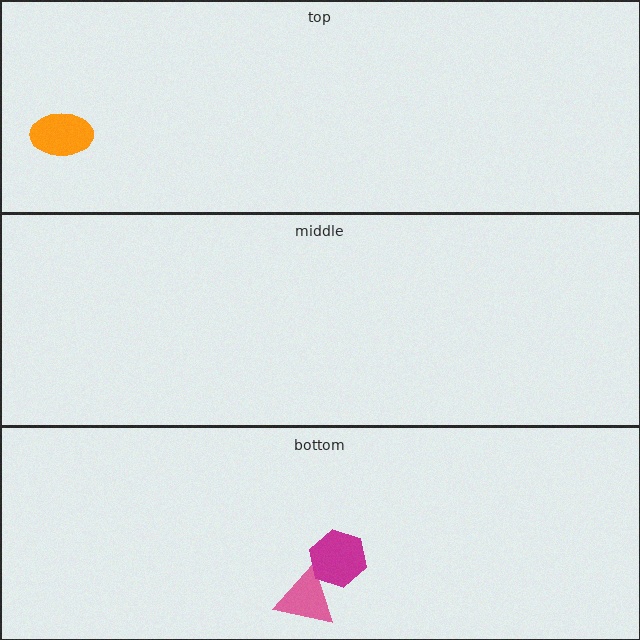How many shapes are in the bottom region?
2.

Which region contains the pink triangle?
The bottom region.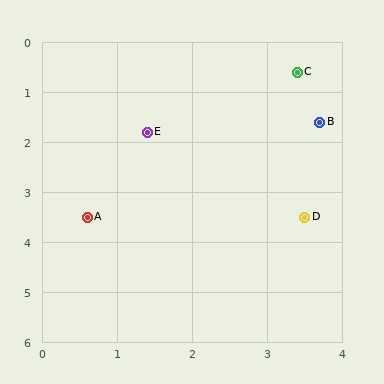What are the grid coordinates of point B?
Point B is at approximately (3.7, 1.6).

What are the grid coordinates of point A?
Point A is at approximately (0.6, 3.5).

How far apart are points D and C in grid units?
Points D and C are about 2.9 grid units apart.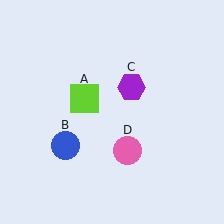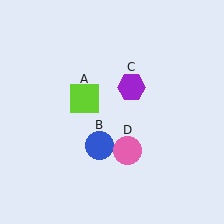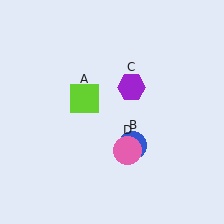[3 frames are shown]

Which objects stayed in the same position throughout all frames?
Lime square (object A) and purple hexagon (object C) and pink circle (object D) remained stationary.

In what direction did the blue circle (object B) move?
The blue circle (object B) moved right.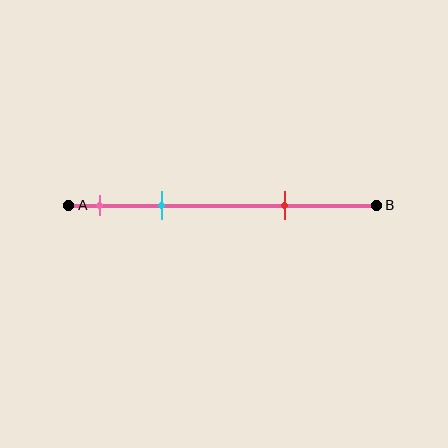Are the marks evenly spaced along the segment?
No, the marks are not evenly spaced.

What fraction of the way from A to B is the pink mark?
The pink mark is approximately 10% (0.1) of the way from A to B.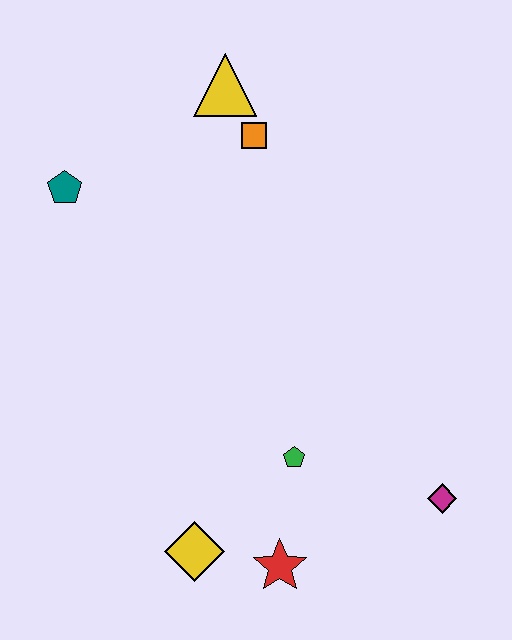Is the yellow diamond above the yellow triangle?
No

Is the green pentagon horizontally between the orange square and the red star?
No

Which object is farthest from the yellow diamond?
The yellow triangle is farthest from the yellow diamond.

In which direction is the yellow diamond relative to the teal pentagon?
The yellow diamond is below the teal pentagon.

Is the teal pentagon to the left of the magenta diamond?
Yes